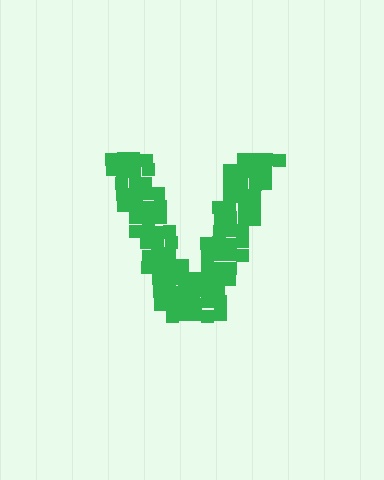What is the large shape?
The large shape is the letter V.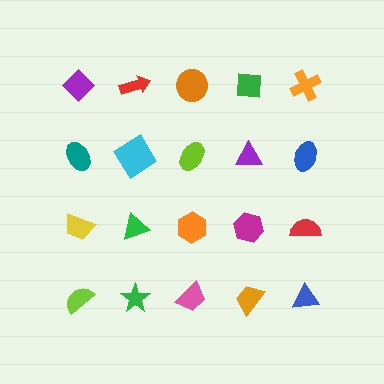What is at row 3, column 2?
A green triangle.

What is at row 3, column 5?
A red semicircle.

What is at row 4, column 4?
An orange trapezoid.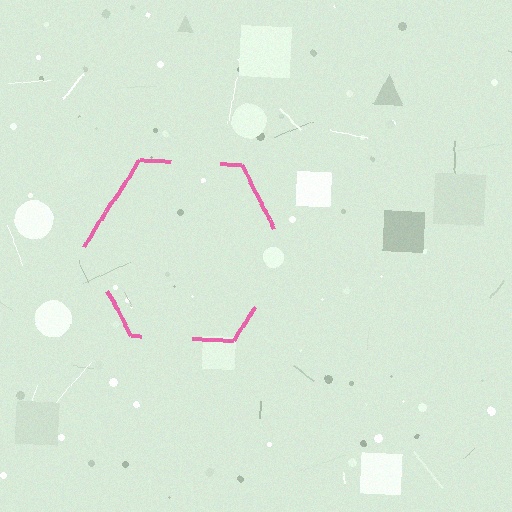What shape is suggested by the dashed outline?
The dashed outline suggests a hexagon.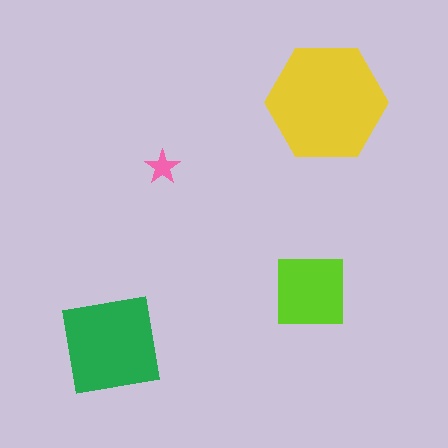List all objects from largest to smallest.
The yellow hexagon, the green square, the lime square, the pink star.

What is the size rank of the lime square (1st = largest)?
3rd.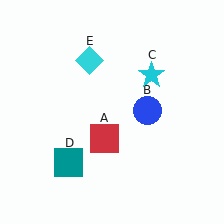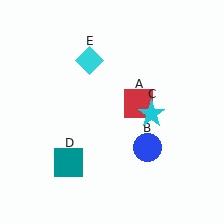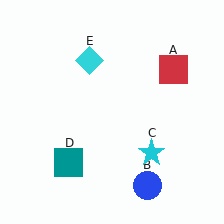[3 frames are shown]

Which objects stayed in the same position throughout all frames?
Teal square (object D) and cyan diamond (object E) remained stationary.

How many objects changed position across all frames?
3 objects changed position: red square (object A), blue circle (object B), cyan star (object C).